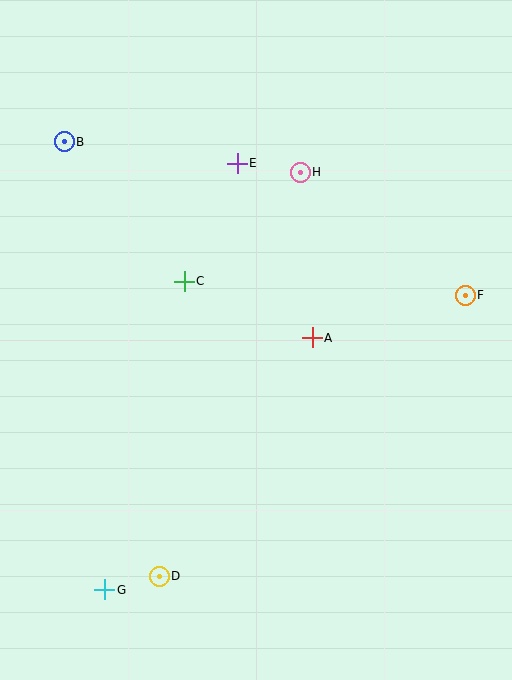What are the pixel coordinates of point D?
Point D is at (159, 576).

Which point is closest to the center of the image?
Point A at (312, 338) is closest to the center.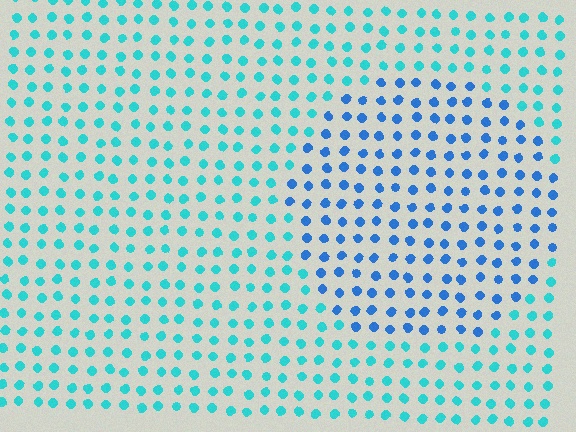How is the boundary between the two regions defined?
The boundary is defined purely by a slight shift in hue (about 35 degrees). Spacing, size, and orientation are identical on both sides.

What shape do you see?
I see a circle.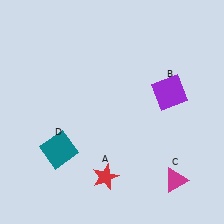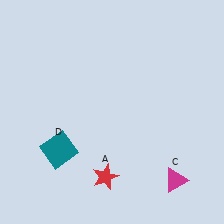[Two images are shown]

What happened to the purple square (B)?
The purple square (B) was removed in Image 2. It was in the top-right area of Image 1.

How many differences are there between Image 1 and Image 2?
There is 1 difference between the two images.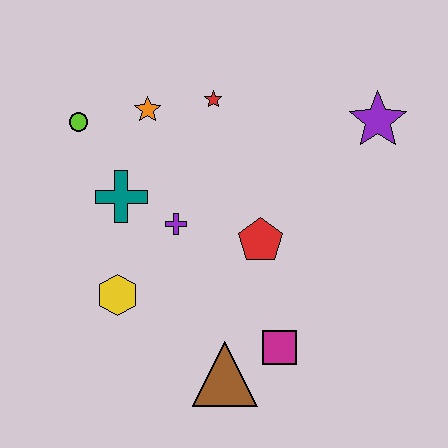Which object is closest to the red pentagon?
The purple cross is closest to the red pentagon.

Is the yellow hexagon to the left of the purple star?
Yes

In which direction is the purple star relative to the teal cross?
The purple star is to the right of the teal cross.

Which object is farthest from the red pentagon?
The lime circle is farthest from the red pentagon.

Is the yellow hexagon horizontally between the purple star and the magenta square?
No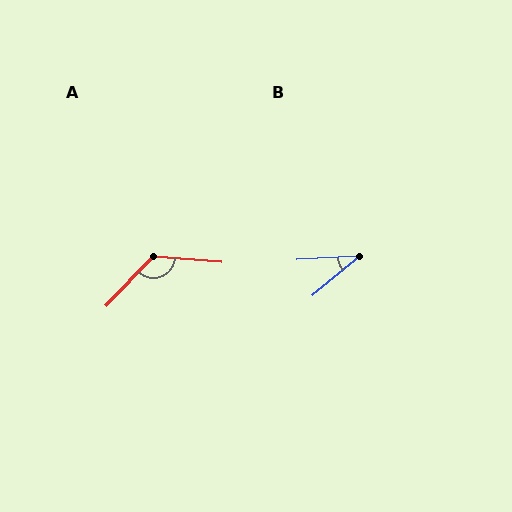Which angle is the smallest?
B, at approximately 36 degrees.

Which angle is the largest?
A, at approximately 129 degrees.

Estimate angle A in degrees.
Approximately 129 degrees.